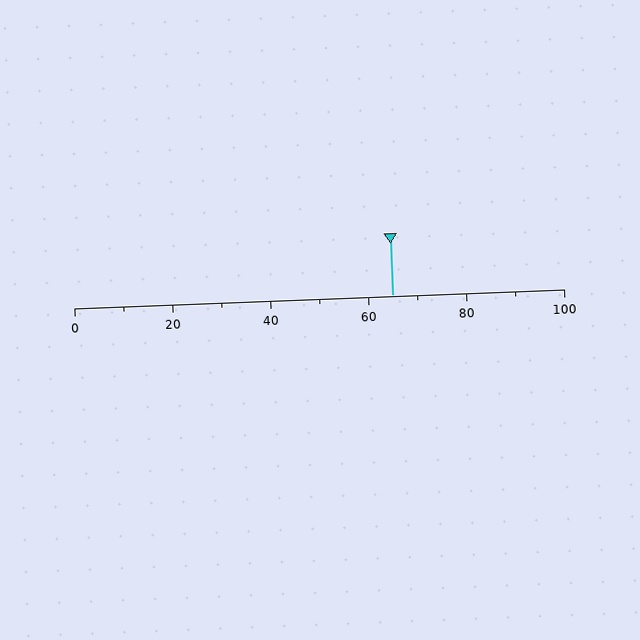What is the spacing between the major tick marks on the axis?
The major ticks are spaced 20 apart.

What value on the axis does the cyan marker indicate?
The marker indicates approximately 65.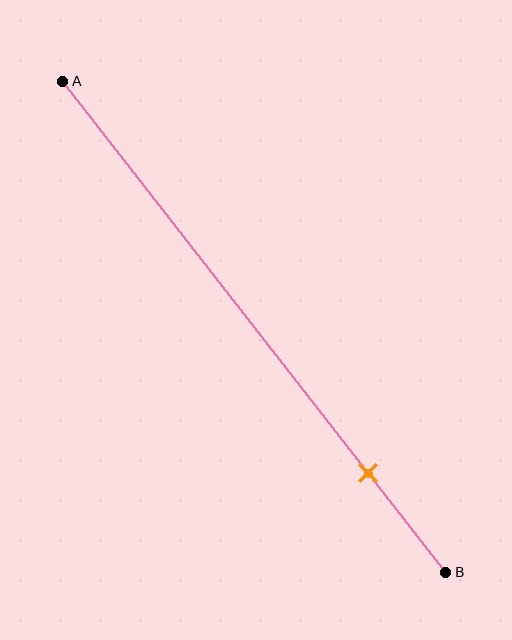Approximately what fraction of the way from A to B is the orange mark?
The orange mark is approximately 80% of the way from A to B.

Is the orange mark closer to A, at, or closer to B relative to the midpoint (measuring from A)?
The orange mark is closer to point B than the midpoint of segment AB.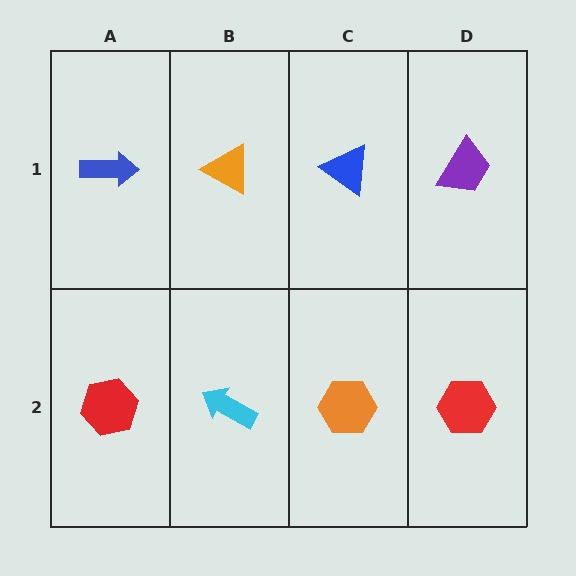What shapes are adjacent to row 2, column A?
A blue arrow (row 1, column A), a cyan arrow (row 2, column B).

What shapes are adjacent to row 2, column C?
A blue triangle (row 1, column C), a cyan arrow (row 2, column B), a red hexagon (row 2, column D).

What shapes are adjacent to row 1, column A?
A red hexagon (row 2, column A), an orange triangle (row 1, column B).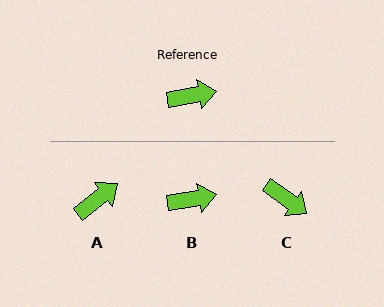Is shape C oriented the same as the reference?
No, it is off by about 45 degrees.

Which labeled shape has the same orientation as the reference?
B.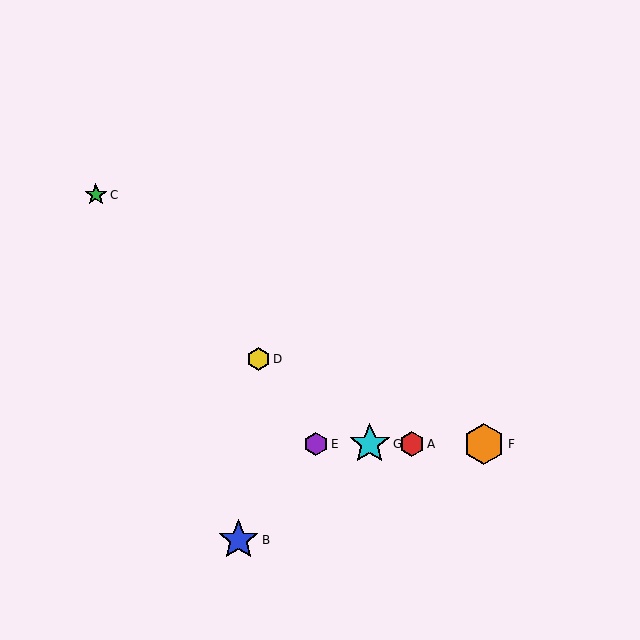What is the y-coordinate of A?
Object A is at y≈444.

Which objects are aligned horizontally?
Objects A, E, F, G are aligned horizontally.